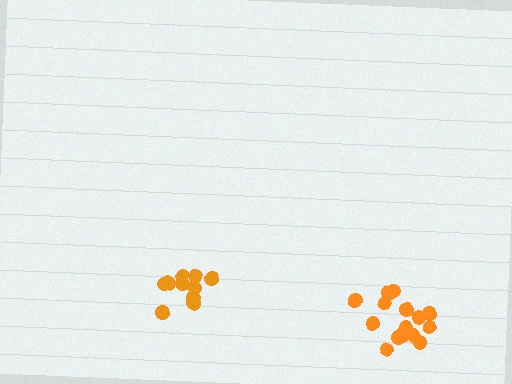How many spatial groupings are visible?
There are 2 spatial groupings.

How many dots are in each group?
Group 1: 10 dots, Group 2: 16 dots (26 total).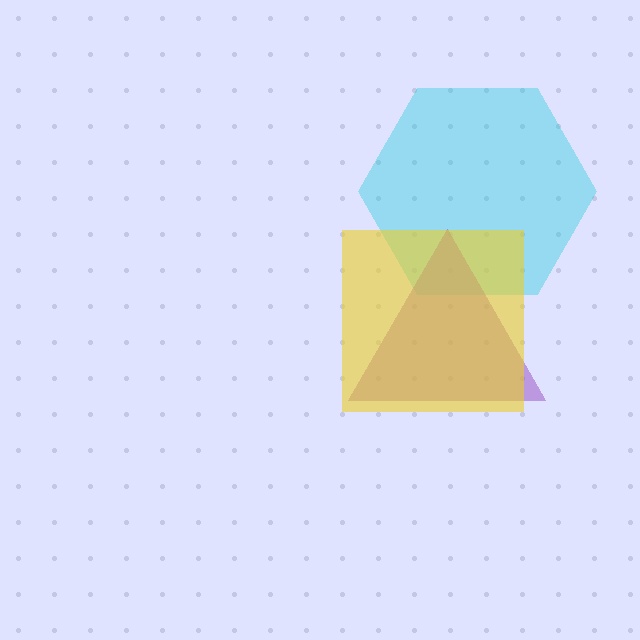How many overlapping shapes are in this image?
There are 3 overlapping shapes in the image.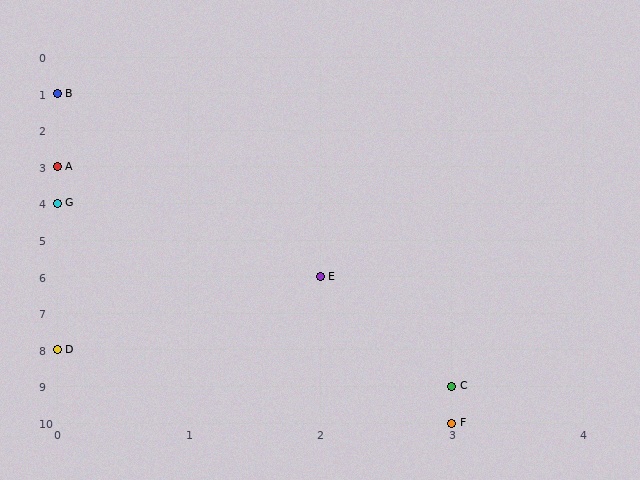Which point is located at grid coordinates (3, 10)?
Point F is at (3, 10).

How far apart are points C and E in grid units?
Points C and E are 1 column and 3 rows apart (about 3.2 grid units diagonally).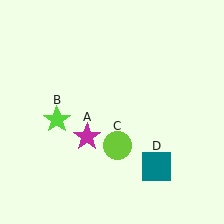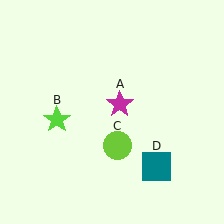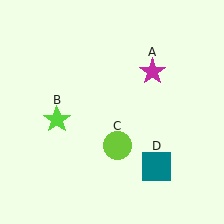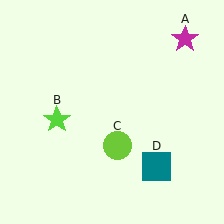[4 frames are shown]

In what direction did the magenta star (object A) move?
The magenta star (object A) moved up and to the right.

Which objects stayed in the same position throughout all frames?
Lime star (object B) and lime circle (object C) and teal square (object D) remained stationary.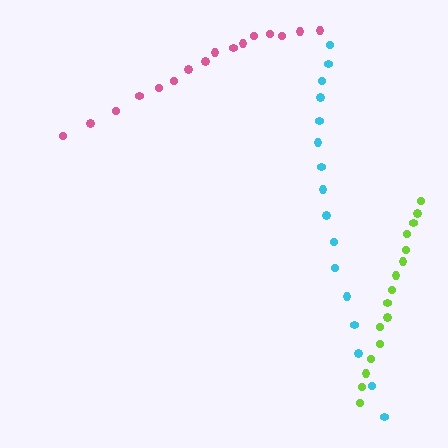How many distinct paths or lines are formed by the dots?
There are 3 distinct paths.